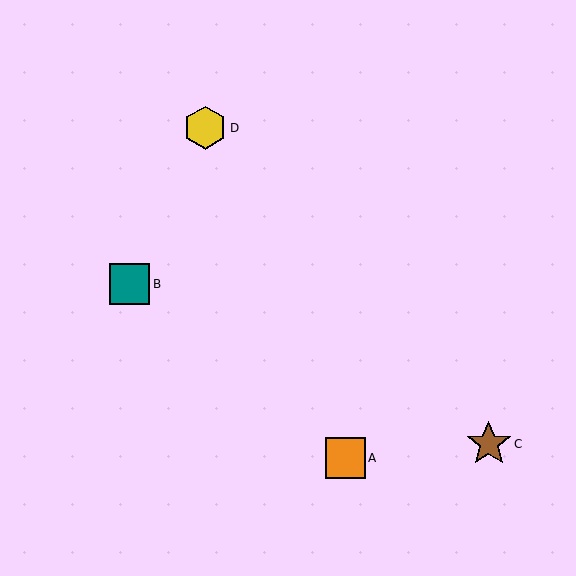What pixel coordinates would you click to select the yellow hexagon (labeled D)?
Click at (205, 128) to select the yellow hexagon D.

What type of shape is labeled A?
Shape A is an orange square.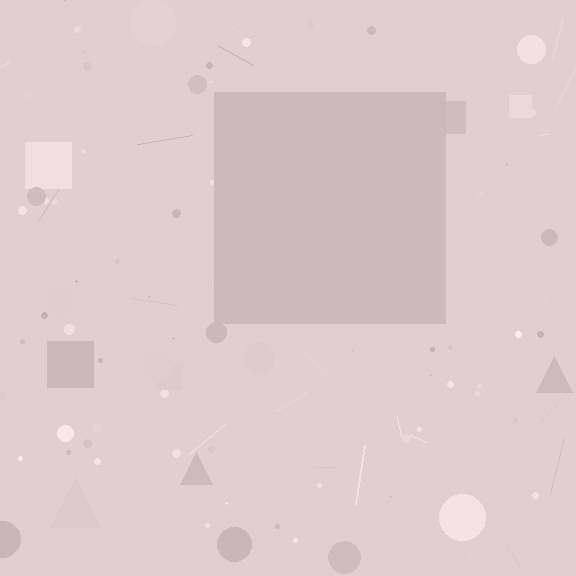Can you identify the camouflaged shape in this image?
The camouflaged shape is a square.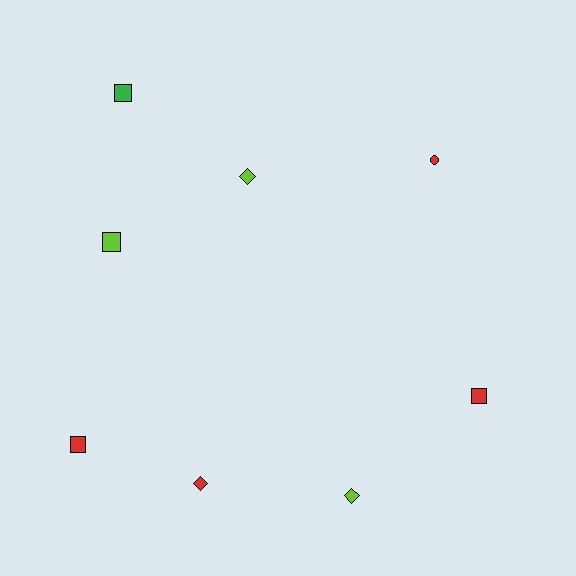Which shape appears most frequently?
Square, with 4 objects.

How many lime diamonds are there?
There are 2 lime diamonds.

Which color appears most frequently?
Red, with 4 objects.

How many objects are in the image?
There are 8 objects.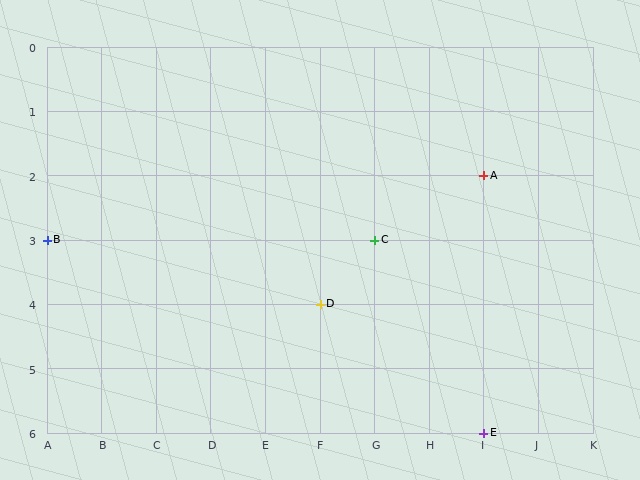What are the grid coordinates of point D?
Point D is at grid coordinates (F, 4).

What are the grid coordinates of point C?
Point C is at grid coordinates (G, 3).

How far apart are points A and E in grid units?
Points A and E are 4 rows apart.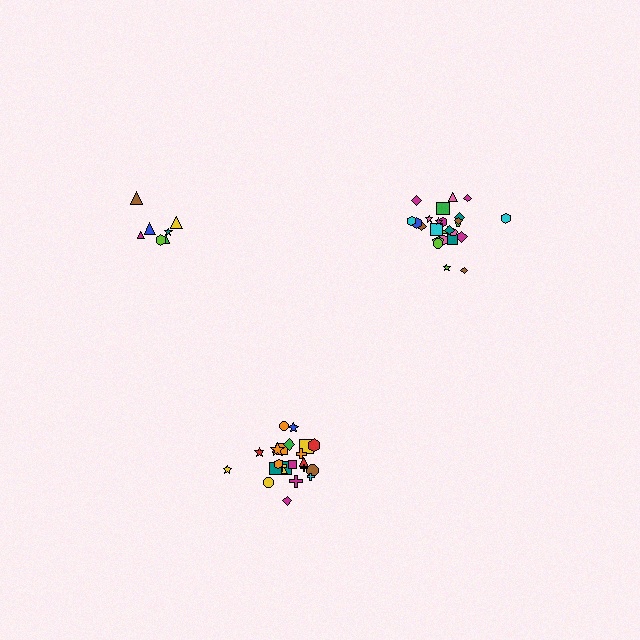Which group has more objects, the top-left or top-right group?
The top-right group.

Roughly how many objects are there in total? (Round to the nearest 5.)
Roughly 55 objects in total.